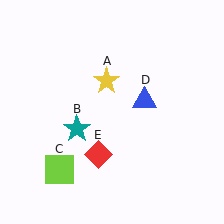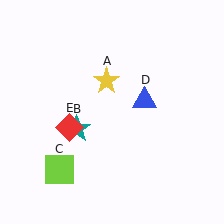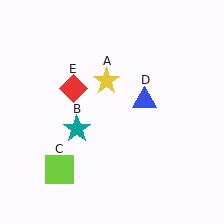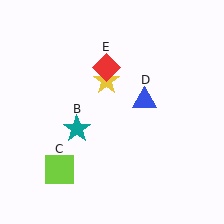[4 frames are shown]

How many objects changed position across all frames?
1 object changed position: red diamond (object E).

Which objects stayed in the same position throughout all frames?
Yellow star (object A) and teal star (object B) and lime square (object C) and blue triangle (object D) remained stationary.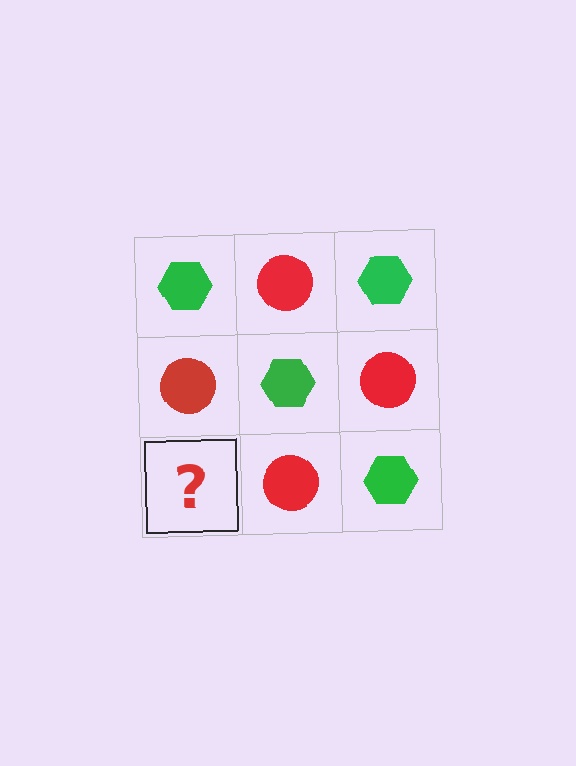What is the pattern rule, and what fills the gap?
The rule is that it alternates green hexagon and red circle in a checkerboard pattern. The gap should be filled with a green hexagon.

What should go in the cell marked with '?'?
The missing cell should contain a green hexagon.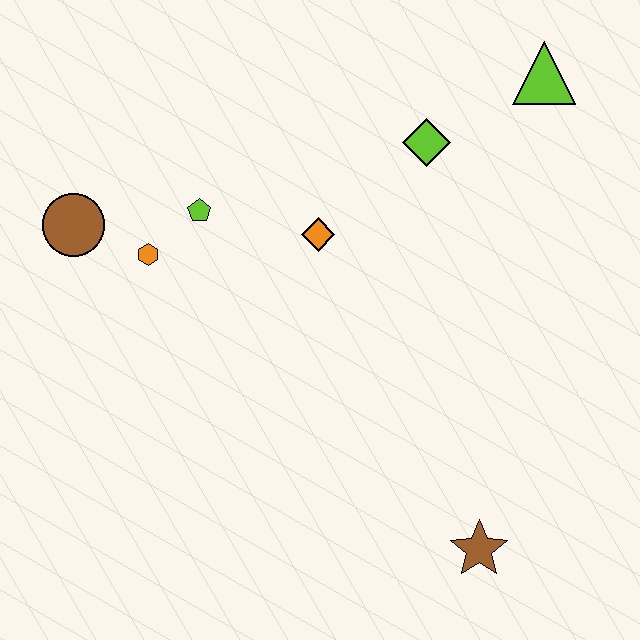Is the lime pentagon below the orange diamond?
No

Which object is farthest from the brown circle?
The brown star is farthest from the brown circle.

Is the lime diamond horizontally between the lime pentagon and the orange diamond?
No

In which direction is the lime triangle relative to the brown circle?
The lime triangle is to the right of the brown circle.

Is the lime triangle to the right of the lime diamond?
Yes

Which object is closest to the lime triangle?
The lime diamond is closest to the lime triangle.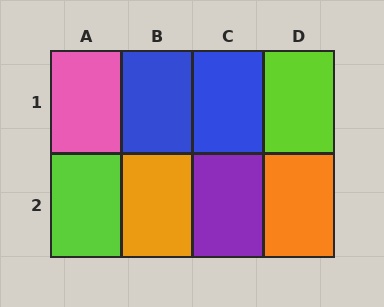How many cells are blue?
2 cells are blue.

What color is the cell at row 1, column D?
Lime.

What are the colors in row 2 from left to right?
Lime, orange, purple, orange.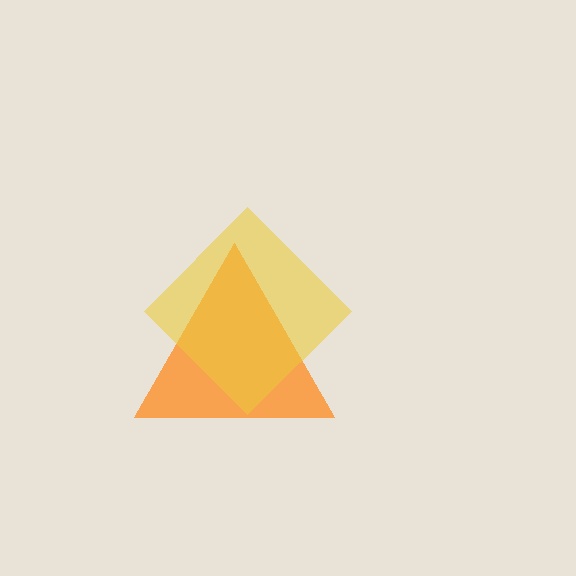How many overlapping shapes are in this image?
There are 2 overlapping shapes in the image.